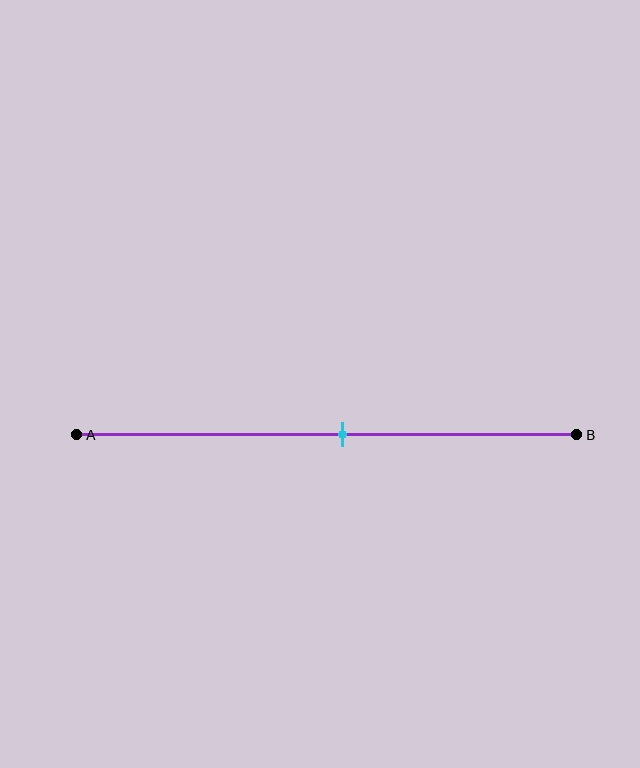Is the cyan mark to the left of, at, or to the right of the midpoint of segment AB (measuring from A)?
The cyan mark is to the right of the midpoint of segment AB.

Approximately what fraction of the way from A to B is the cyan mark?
The cyan mark is approximately 55% of the way from A to B.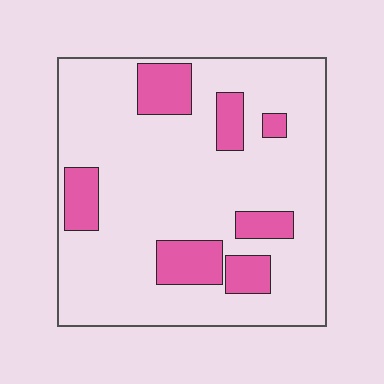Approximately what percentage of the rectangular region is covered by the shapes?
Approximately 20%.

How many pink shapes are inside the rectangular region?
7.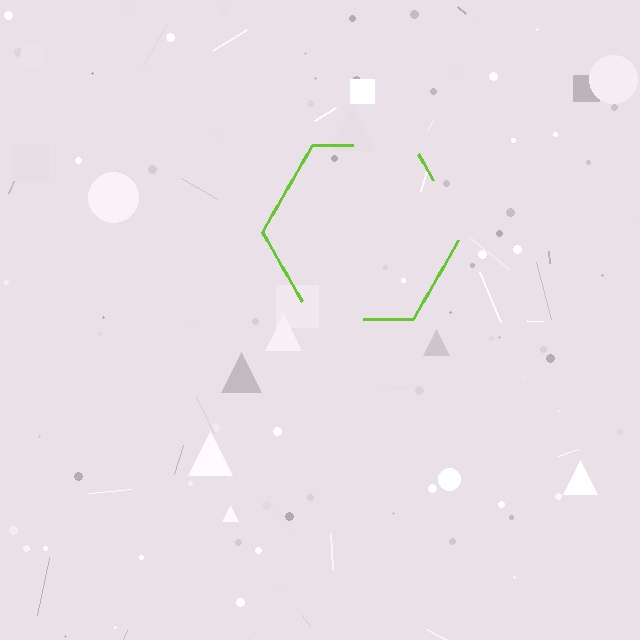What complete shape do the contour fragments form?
The contour fragments form a hexagon.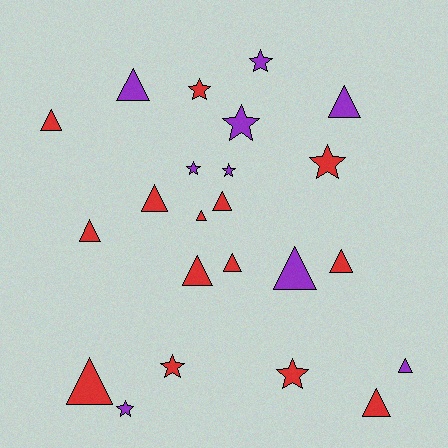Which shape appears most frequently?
Triangle, with 14 objects.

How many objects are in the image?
There are 23 objects.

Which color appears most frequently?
Red, with 14 objects.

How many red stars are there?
There are 4 red stars.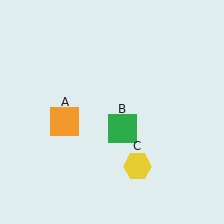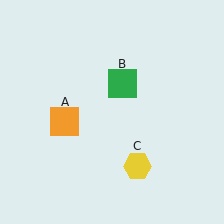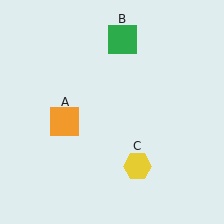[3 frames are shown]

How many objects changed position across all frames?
1 object changed position: green square (object B).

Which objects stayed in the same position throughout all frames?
Orange square (object A) and yellow hexagon (object C) remained stationary.